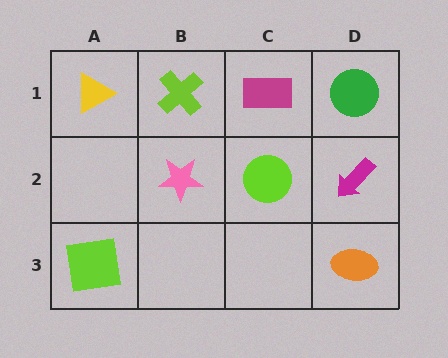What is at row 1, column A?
A yellow triangle.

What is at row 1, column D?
A green circle.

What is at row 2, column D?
A magenta arrow.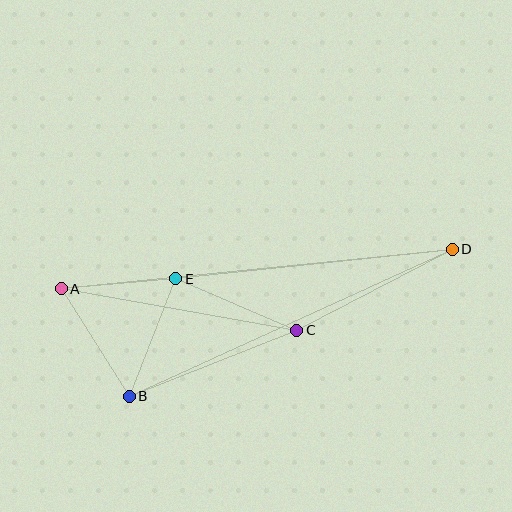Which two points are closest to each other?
Points A and E are closest to each other.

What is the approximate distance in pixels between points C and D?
The distance between C and D is approximately 175 pixels.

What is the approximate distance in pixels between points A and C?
The distance between A and C is approximately 240 pixels.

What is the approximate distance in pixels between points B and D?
The distance between B and D is approximately 355 pixels.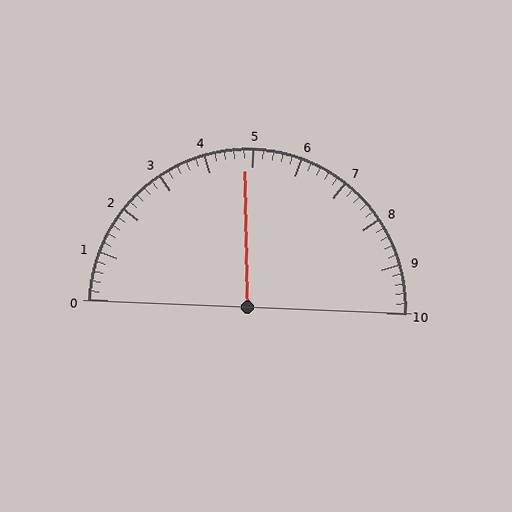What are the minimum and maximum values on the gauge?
The gauge ranges from 0 to 10.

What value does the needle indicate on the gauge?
The needle indicates approximately 4.8.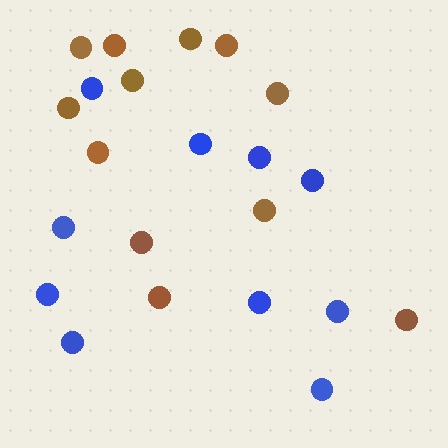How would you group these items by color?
There are 2 groups: one group of brown circles (12) and one group of blue circles (10).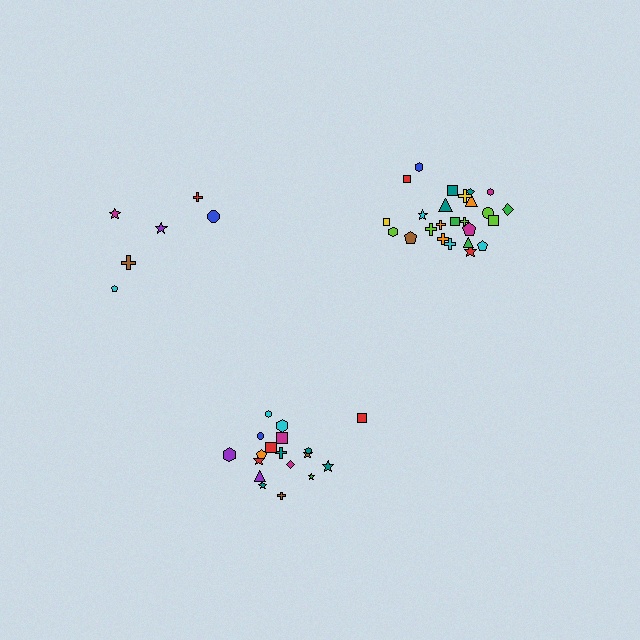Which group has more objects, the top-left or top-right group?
The top-right group.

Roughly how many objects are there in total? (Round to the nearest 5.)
Roughly 50 objects in total.